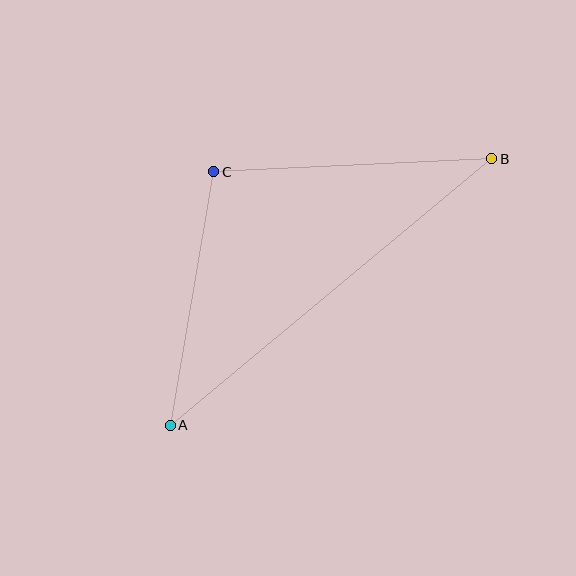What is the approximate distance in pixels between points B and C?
The distance between B and C is approximately 278 pixels.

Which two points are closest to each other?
Points A and C are closest to each other.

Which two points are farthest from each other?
Points A and B are farthest from each other.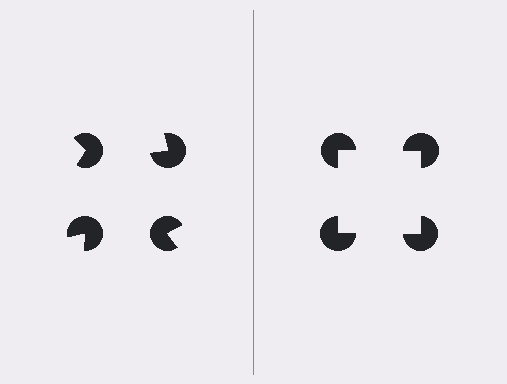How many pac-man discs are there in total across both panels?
8 — 4 on each side.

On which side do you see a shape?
An illusory square appears on the right side. On the left side the wedge cuts are rotated, so no coherent shape forms.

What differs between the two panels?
The pac-man discs are positioned identically on both sides; only the wedge orientations differ. On the right they align to a square; on the left they are misaligned.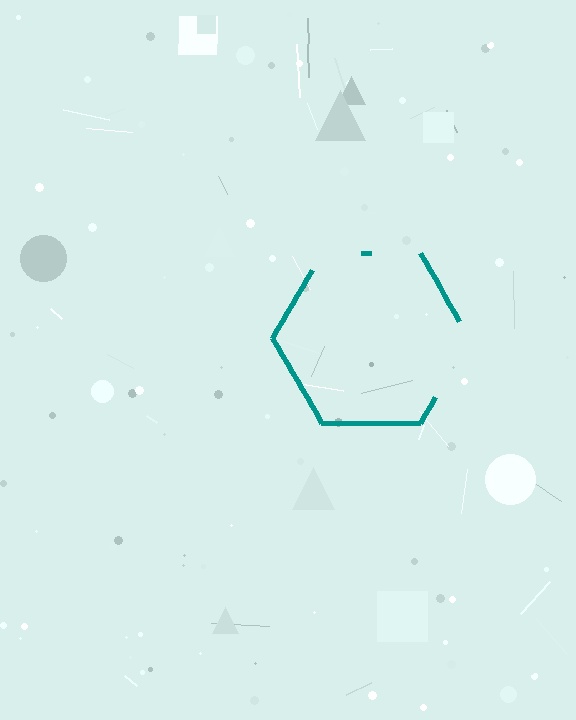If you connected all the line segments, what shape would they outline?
They would outline a hexagon.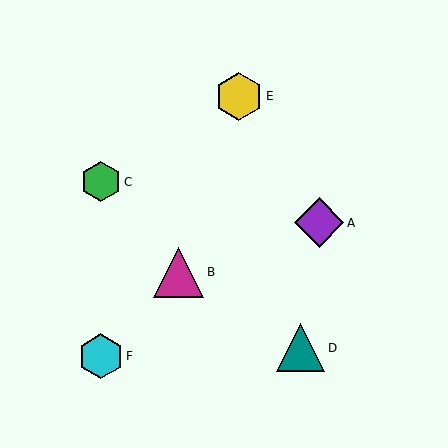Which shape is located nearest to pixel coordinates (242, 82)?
The yellow hexagon (labeled E) at (239, 96) is nearest to that location.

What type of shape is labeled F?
Shape F is a cyan hexagon.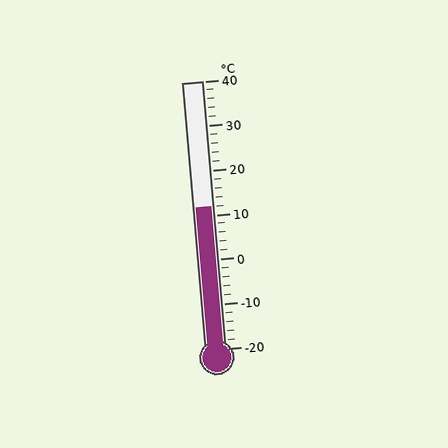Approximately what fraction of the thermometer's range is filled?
The thermometer is filled to approximately 55% of its range.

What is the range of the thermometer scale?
The thermometer scale ranges from -20°C to 40°C.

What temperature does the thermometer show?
The thermometer shows approximately 12°C.